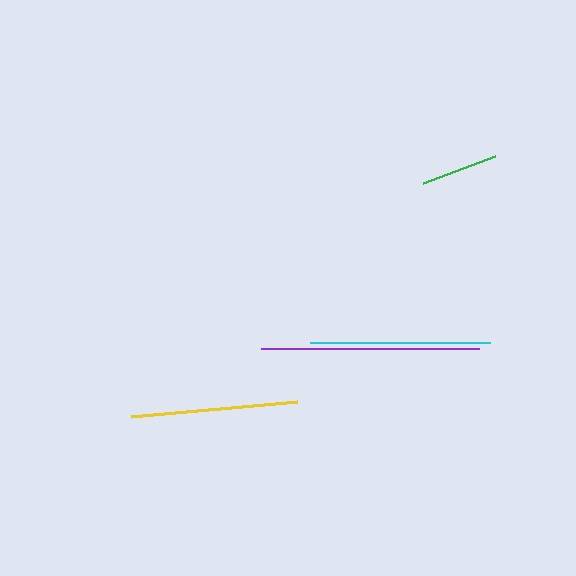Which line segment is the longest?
The purple line is the longest at approximately 218 pixels.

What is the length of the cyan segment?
The cyan segment is approximately 180 pixels long.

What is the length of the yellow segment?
The yellow segment is approximately 167 pixels long.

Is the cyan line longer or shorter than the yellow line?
The cyan line is longer than the yellow line.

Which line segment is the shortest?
The green line is the shortest at approximately 77 pixels.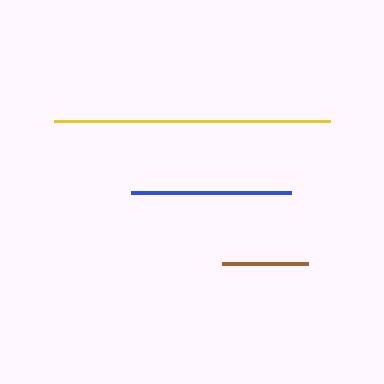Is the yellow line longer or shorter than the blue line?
The yellow line is longer than the blue line.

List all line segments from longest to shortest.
From longest to shortest: yellow, blue, brown.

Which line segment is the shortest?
The brown line is the shortest at approximately 86 pixels.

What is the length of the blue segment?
The blue segment is approximately 160 pixels long.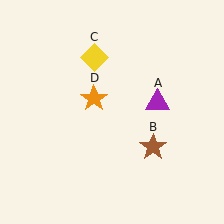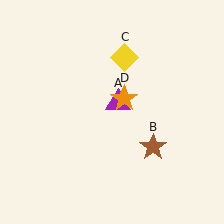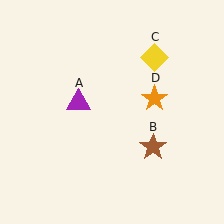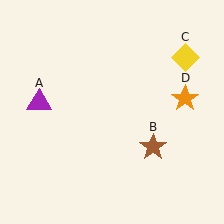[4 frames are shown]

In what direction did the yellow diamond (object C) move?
The yellow diamond (object C) moved right.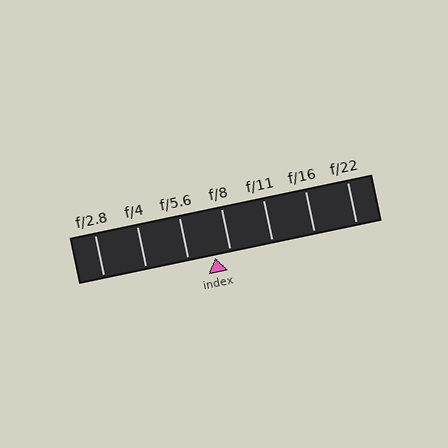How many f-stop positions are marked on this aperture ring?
There are 7 f-stop positions marked.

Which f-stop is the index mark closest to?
The index mark is closest to f/8.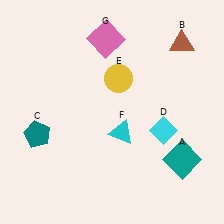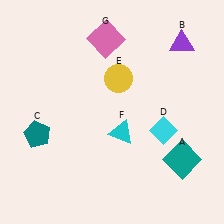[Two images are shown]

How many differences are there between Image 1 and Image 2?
There is 1 difference between the two images.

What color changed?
The triangle (B) changed from brown in Image 1 to purple in Image 2.